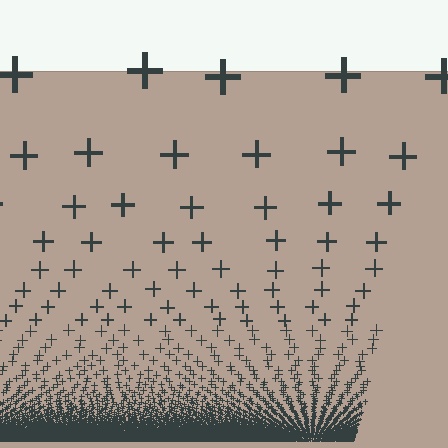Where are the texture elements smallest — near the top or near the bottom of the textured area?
Near the bottom.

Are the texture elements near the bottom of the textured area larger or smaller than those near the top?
Smaller. The gradient is inverted — elements near the bottom are smaller and denser.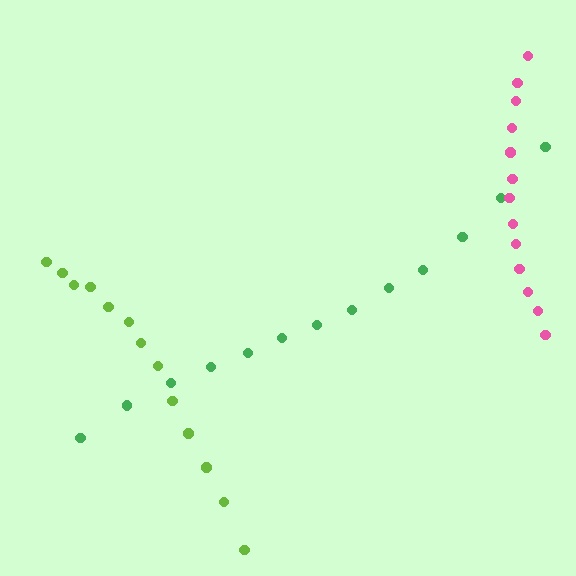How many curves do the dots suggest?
There are 3 distinct paths.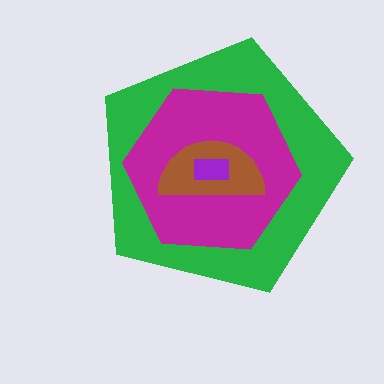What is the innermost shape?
The purple rectangle.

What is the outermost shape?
The green pentagon.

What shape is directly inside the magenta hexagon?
The brown semicircle.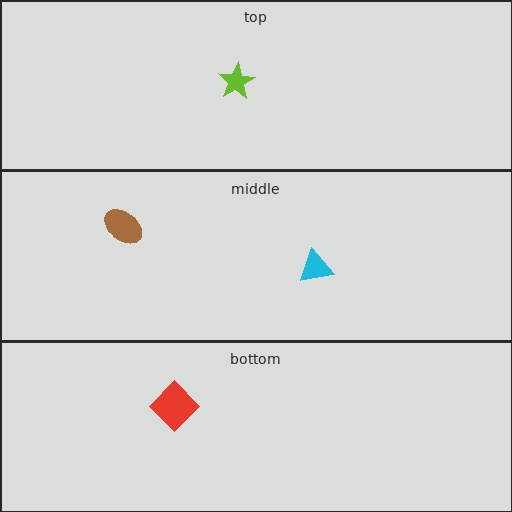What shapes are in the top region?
The lime star.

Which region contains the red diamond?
The bottom region.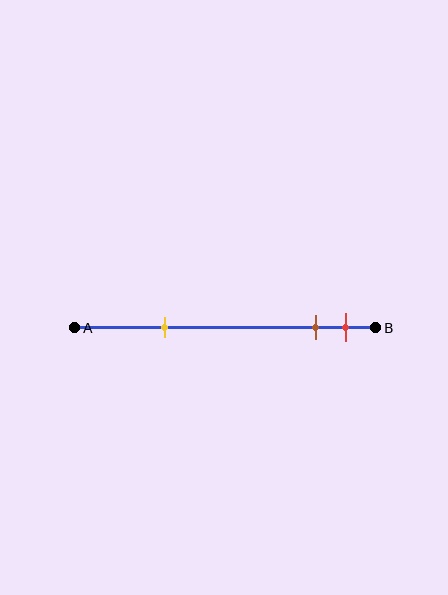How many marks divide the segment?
There are 3 marks dividing the segment.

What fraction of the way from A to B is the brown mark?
The brown mark is approximately 80% (0.8) of the way from A to B.